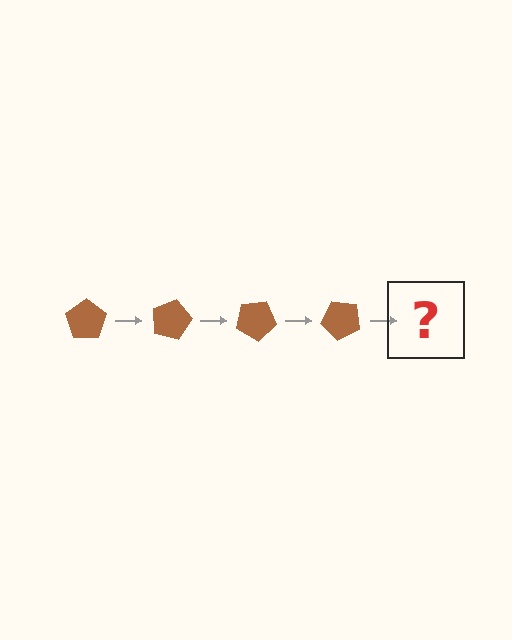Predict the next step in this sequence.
The next step is a brown pentagon rotated 60 degrees.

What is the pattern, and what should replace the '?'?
The pattern is that the pentagon rotates 15 degrees each step. The '?' should be a brown pentagon rotated 60 degrees.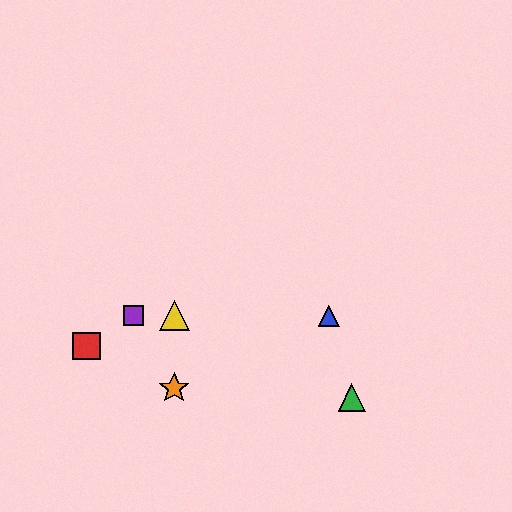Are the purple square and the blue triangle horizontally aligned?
Yes, both are at y≈316.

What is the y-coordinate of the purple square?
The purple square is at y≈316.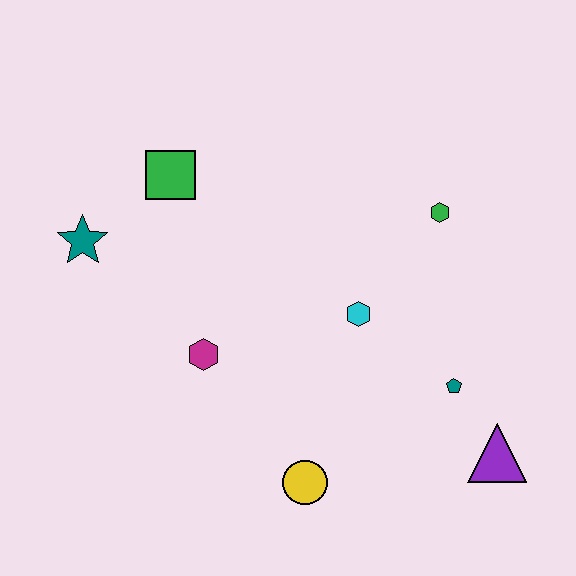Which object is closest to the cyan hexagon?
The teal pentagon is closest to the cyan hexagon.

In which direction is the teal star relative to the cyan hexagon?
The teal star is to the left of the cyan hexagon.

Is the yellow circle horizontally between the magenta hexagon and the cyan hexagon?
Yes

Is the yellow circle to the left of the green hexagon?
Yes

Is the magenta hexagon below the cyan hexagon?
Yes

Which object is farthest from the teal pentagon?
The teal star is farthest from the teal pentagon.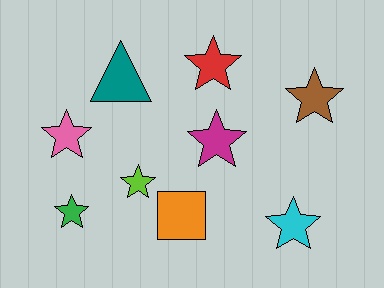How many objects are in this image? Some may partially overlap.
There are 9 objects.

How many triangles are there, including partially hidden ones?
There is 1 triangle.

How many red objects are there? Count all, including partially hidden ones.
There is 1 red object.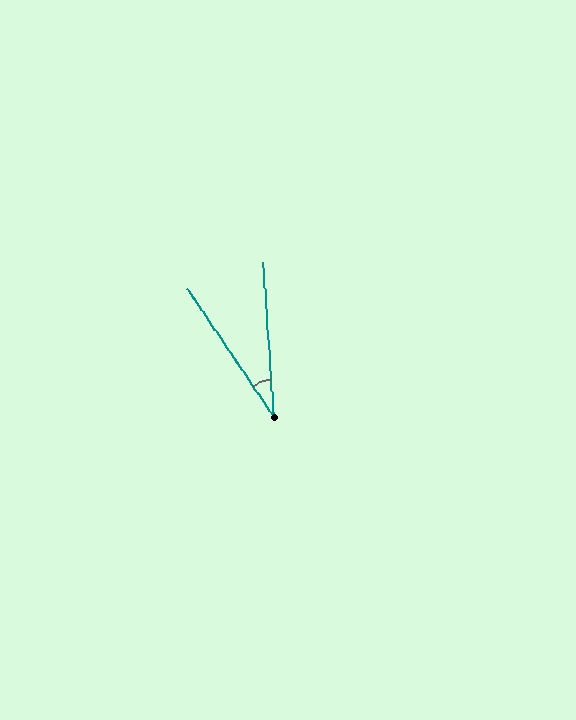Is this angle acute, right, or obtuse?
It is acute.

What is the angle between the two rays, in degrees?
Approximately 30 degrees.